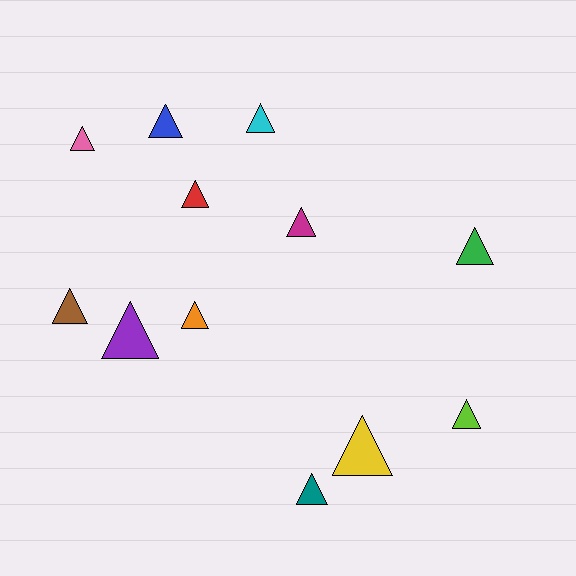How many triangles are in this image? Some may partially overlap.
There are 12 triangles.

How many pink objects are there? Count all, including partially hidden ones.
There is 1 pink object.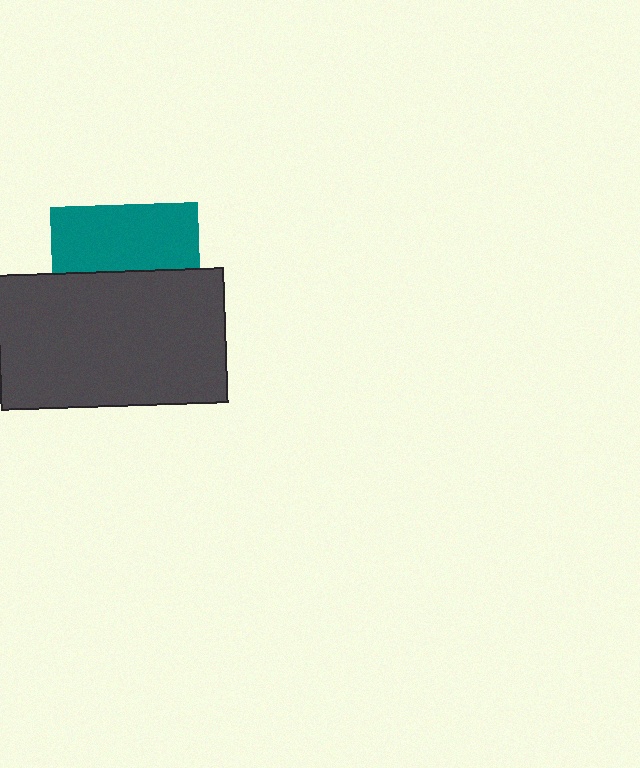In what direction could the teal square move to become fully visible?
The teal square could move up. That would shift it out from behind the dark gray rectangle entirely.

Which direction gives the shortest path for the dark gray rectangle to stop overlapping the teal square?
Moving down gives the shortest separation.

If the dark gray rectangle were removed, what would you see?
You would see the complete teal square.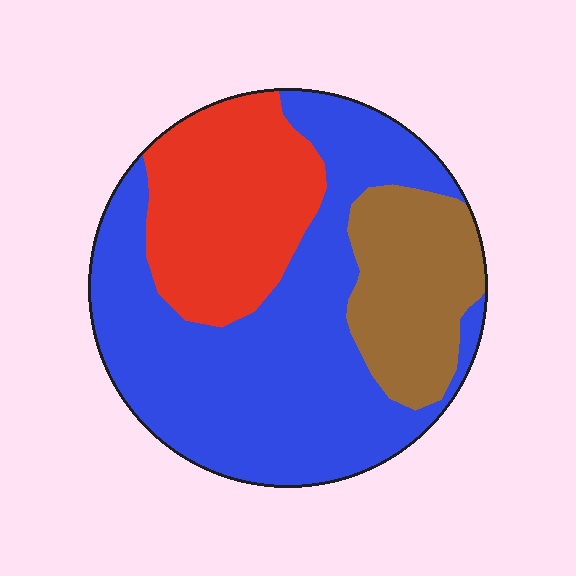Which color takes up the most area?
Blue, at roughly 55%.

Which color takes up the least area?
Brown, at roughly 20%.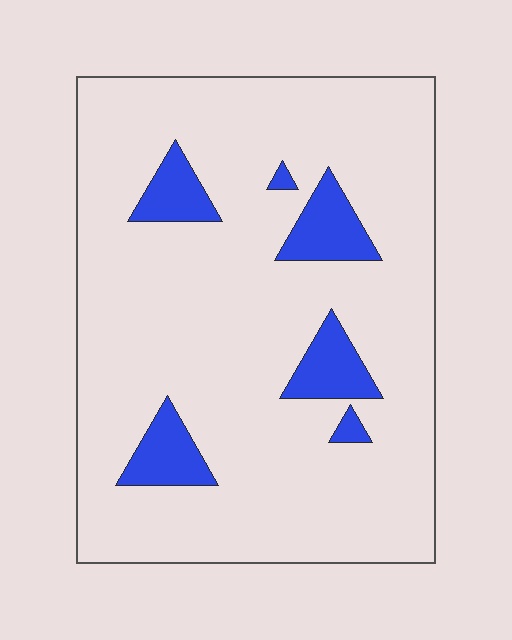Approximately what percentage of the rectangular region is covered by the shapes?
Approximately 10%.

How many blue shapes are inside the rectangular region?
6.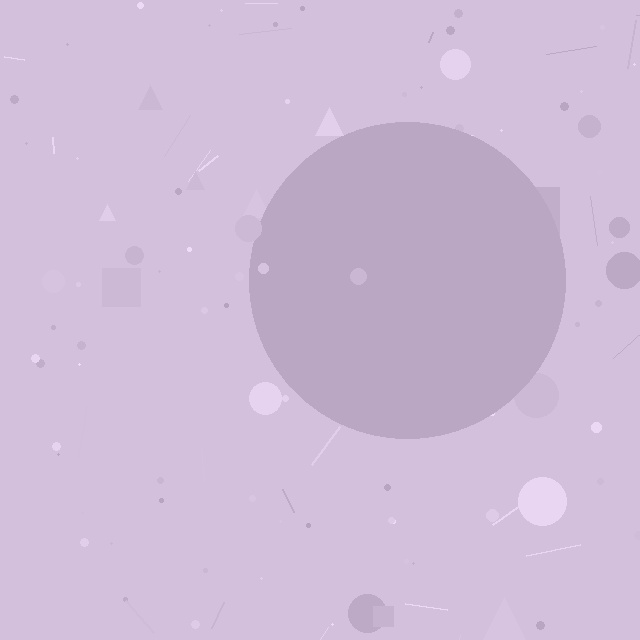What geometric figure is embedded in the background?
A circle is embedded in the background.